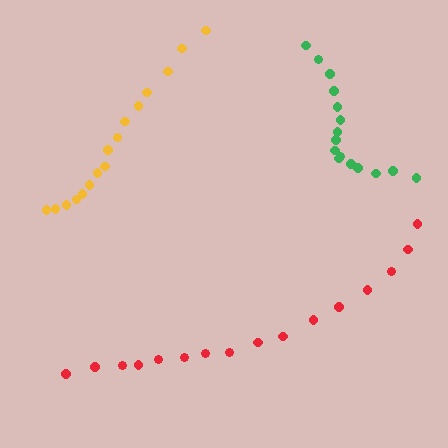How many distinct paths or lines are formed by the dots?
There are 3 distinct paths.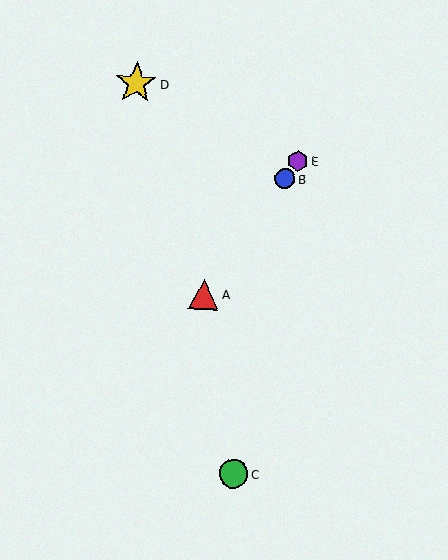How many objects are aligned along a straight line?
3 objects (A, B, E) are aligned along a straight line.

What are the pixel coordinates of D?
Object D is at (136, 83).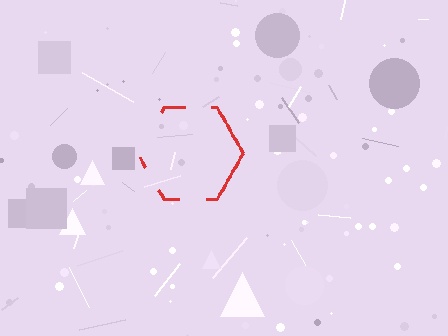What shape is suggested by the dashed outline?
The dashed outline suggests a hexagon.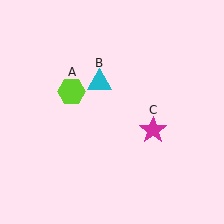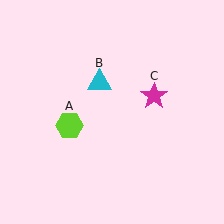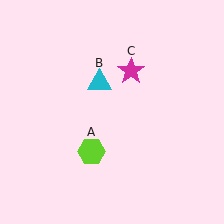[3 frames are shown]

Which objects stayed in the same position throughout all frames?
Cyan triangle (object B) remained stationary.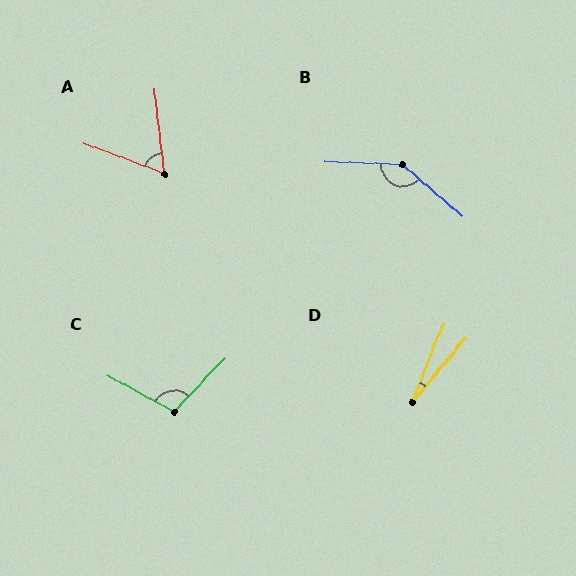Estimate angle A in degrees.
Approximately 63 degrees.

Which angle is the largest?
B, at approximately 141 degrees.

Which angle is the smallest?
D, at approximately 19 degrees.